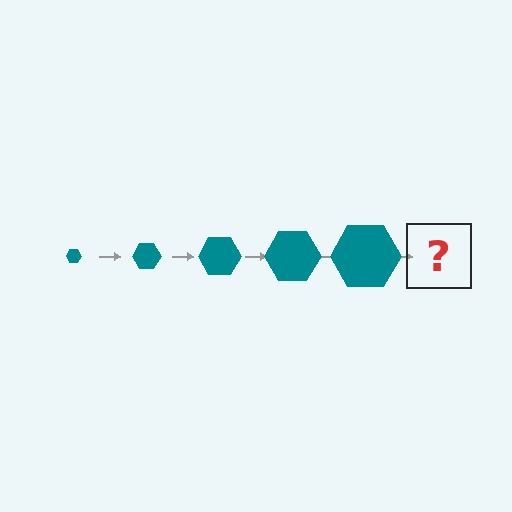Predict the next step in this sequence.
The next step is a teal hexagon, larger than the previous one.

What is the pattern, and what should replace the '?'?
The pattern is that the hexagon gets progressively larger each step. The '?' should be a teal hexagon, larger than the previous one.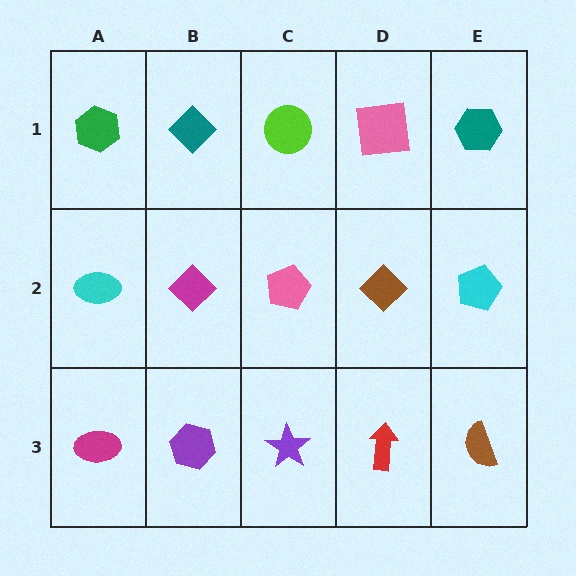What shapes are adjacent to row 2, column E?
A teal hexagon (row 1, column E), a brown semicircle (row 3, column E), a brown diamond (row 2, column D).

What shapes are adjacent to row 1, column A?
A cyan ellipse (row 2, column A), a teal diamond (row 1, column B).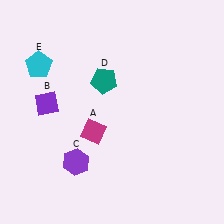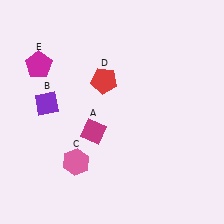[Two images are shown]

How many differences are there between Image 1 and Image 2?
There are 3 differences between the two images.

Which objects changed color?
C changed from purple to pink. D changed from teal to red. E changed from cyan to magenta.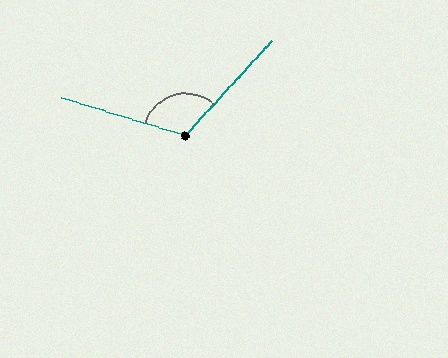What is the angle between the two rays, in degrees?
Approximately 116 degrees.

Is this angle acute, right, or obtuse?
It is obtuse.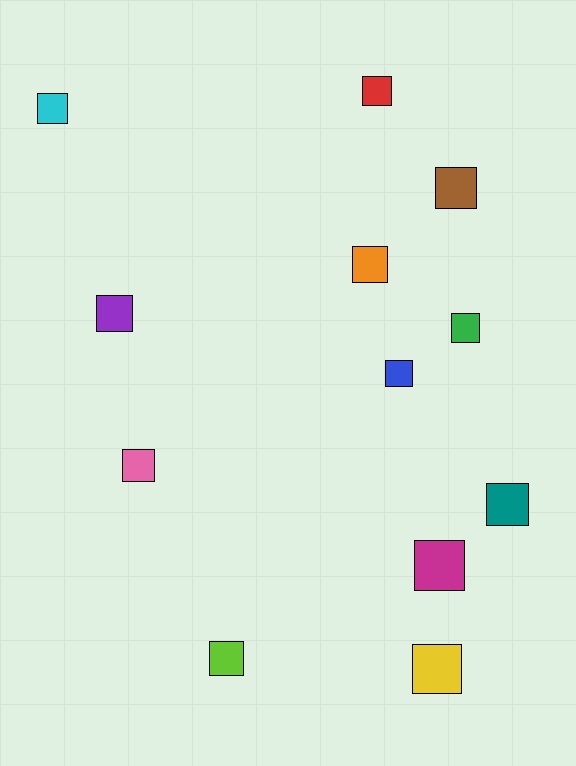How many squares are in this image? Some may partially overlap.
There are 12 squares.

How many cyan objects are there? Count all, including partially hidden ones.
There is 1 cyan object.